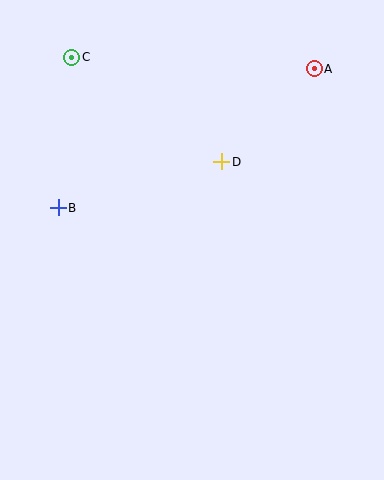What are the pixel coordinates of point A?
Point A is at (314, 69).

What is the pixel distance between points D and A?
The distance between D and A is 131 pixels.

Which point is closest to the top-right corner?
Point A is closest to the top-right corner.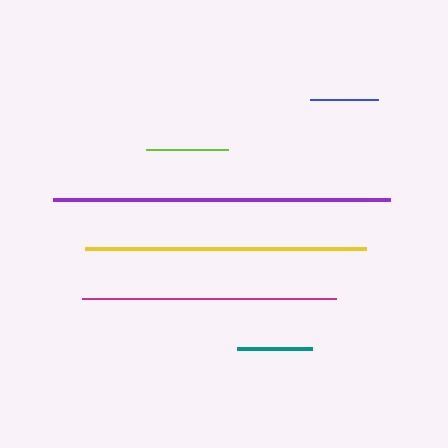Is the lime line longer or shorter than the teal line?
The lime line is longer than the teal line.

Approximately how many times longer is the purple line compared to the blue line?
The purple line is approximately 5.0 times the length of the blue line.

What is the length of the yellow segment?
The yellow segment is approximately 281 pixels long.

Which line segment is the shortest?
The blue line is the shortest at approximately 68 pixels.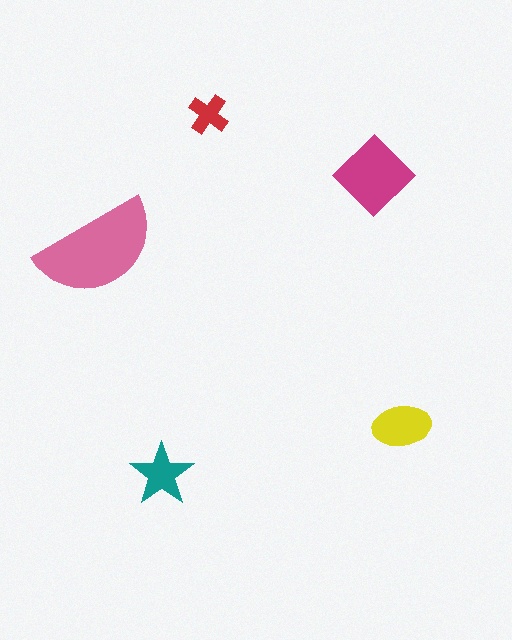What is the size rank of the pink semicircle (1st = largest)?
1st.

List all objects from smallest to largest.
The red cross, the teal star, the yellow ellipse, the magenta diamond, the pink semicircle.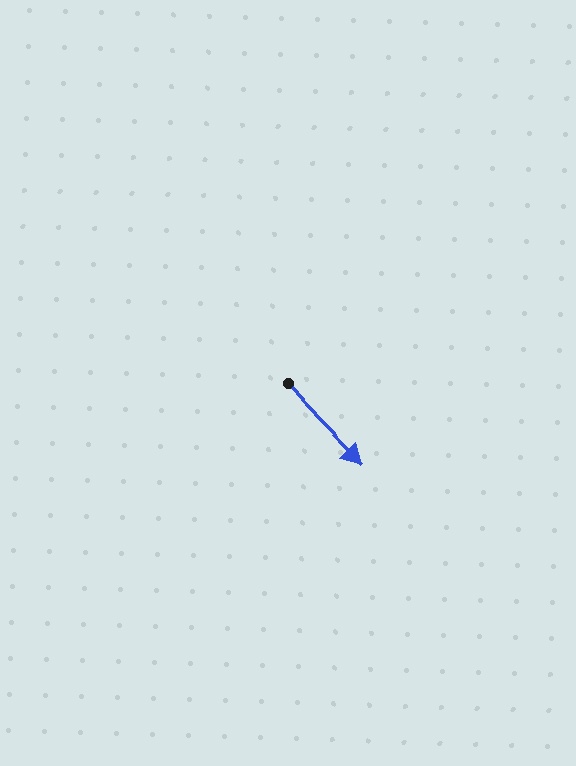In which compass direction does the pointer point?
Southeast.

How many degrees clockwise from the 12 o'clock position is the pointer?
Approximately 137 degrees.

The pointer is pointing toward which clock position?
Roughly 5 o'clock.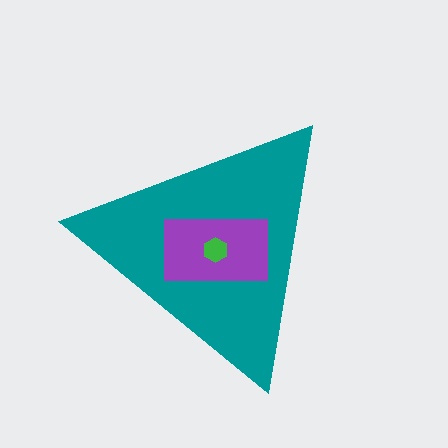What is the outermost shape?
The teal triangle.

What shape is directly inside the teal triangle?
The purple rectangle.